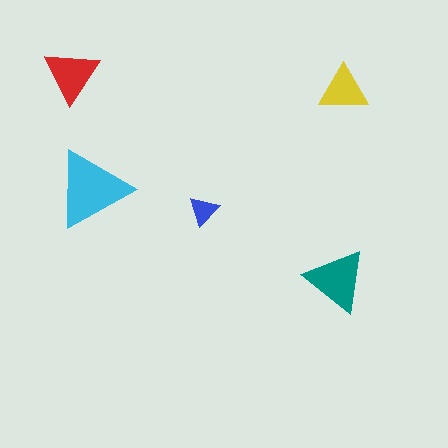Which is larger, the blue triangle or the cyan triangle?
The cyan one.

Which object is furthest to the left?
The red triangle is leftmost.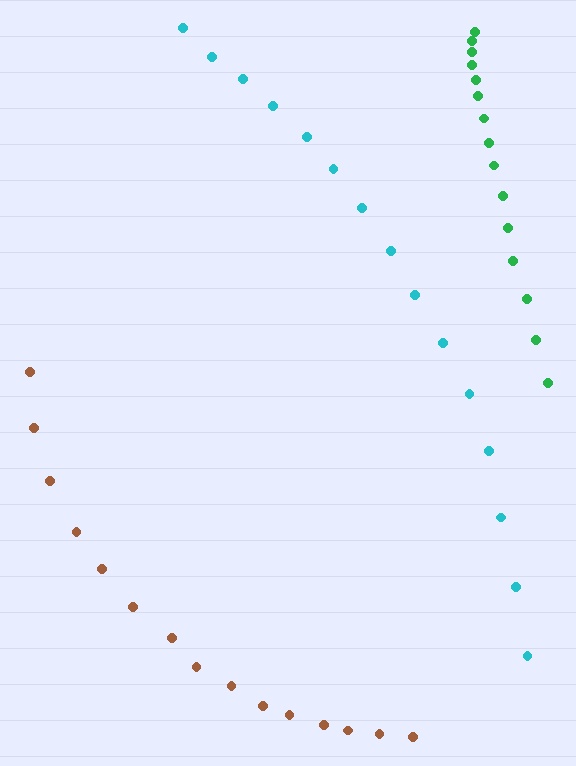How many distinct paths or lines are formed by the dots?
There are 3 distinct paths.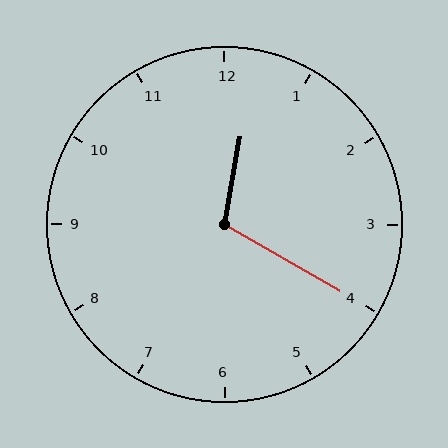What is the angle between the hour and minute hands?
Approximately 110 degrees.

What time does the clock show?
12:20.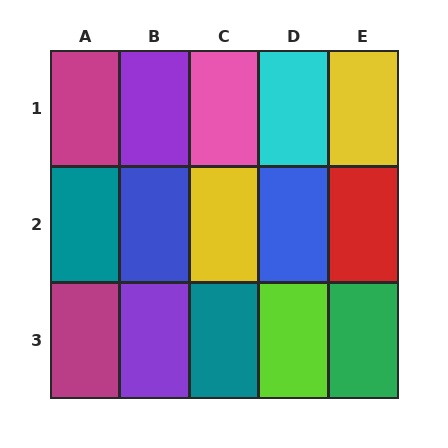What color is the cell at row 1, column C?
Pink.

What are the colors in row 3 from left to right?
Magenta, purple, teal, lime, green.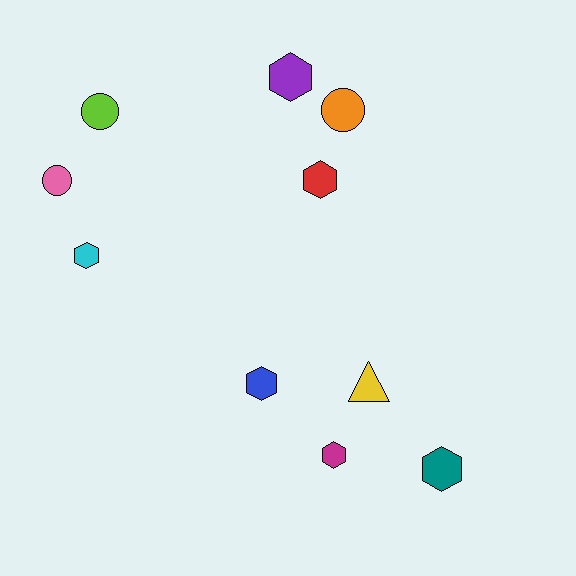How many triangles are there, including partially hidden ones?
There is 1 triangle.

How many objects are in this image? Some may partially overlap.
There are 10 objects.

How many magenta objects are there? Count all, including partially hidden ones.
There is 1 magenta object.